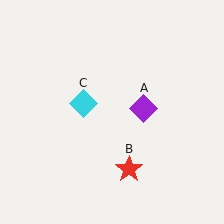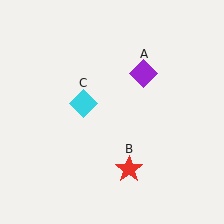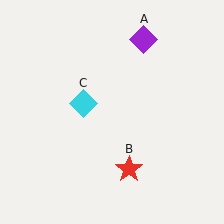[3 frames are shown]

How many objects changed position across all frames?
1 object changed position: purple diamond (object A).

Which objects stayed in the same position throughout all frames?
Red star (object B) and cyan diamond (object C) remained stationary.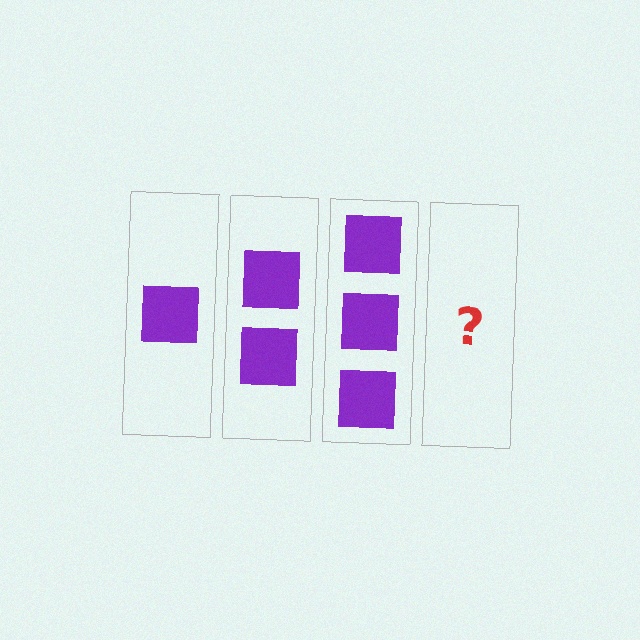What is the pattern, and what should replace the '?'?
The pattern is that each step adds one more square. The '?' should be 4 squares.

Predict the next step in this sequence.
The next step is 4 squares.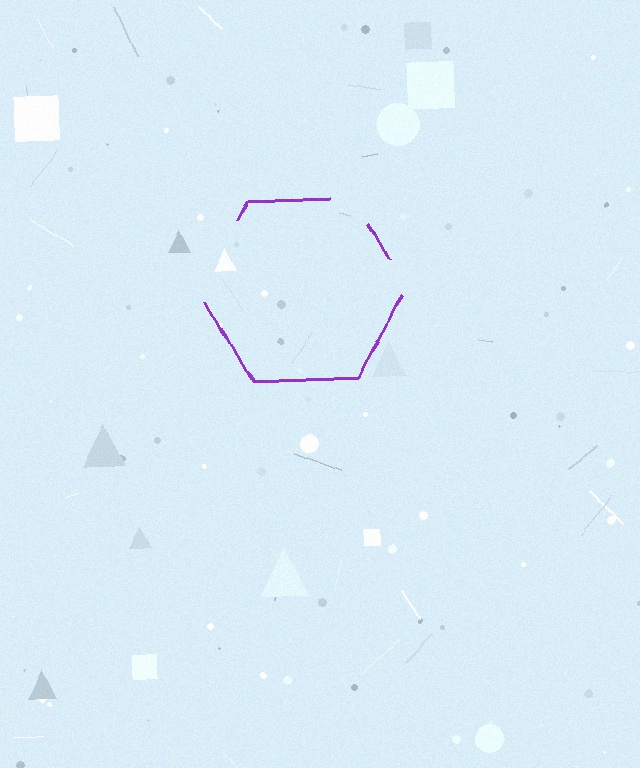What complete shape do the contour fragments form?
The contour fragments form a hexagon.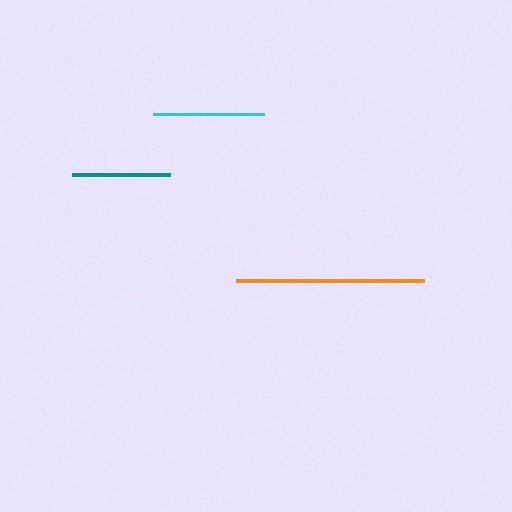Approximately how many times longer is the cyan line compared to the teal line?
The cyan line is approximately 1.1 times the length of the teal line.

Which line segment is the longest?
The orange line is the longest at approximately 188 pixels.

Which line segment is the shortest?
The teal line is the shortest at approximately 97 pixels.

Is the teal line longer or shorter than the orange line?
The orange line is longer than the teal line.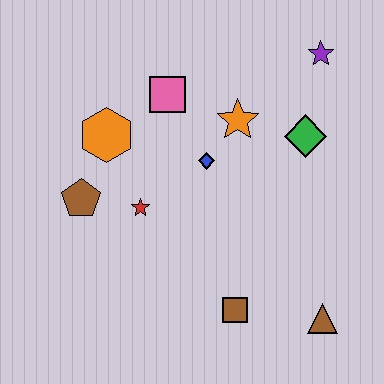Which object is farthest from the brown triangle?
The orange hexagon is farthest from the brown triangle.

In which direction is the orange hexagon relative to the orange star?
The orange hexagon is to the left of the orange star.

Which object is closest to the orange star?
The blue diamond is closest to the orange star.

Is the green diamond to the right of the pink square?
Yes